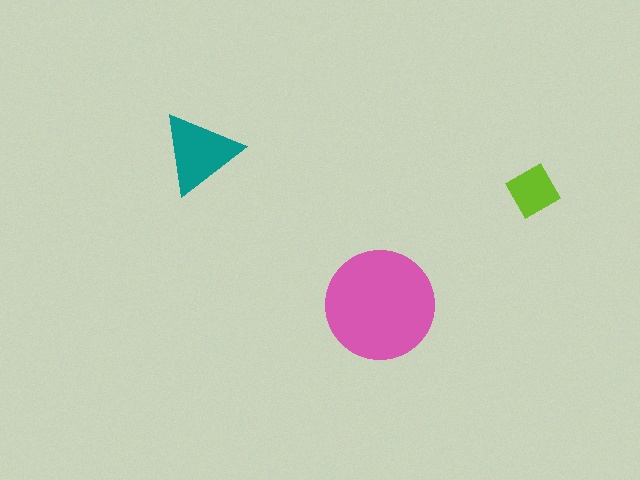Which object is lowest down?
The pink circle is bottommost.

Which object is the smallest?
The lime diamond.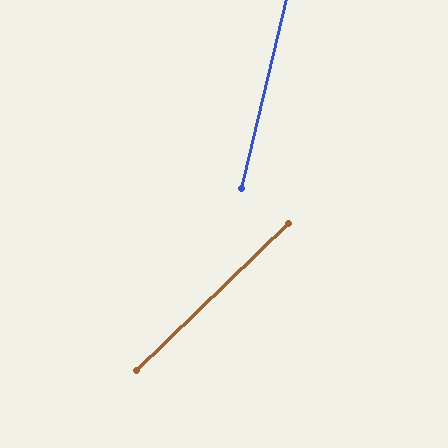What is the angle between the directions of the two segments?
Approximately 33 degrees.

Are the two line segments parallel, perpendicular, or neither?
Neither parallel nor perpendicular — they differ by about 33°.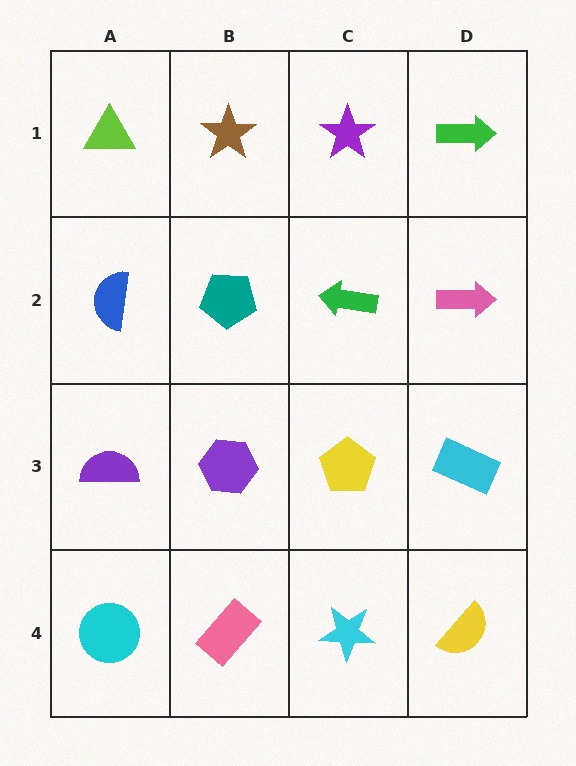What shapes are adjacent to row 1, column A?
A blue semicircle (row 2, column A), a brown star (row 1, column B).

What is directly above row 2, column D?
A green arrow.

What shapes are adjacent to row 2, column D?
A green arrow (row 1, column D), a cyan rectangle (row 3, column D), a green arrow (row 2, column C).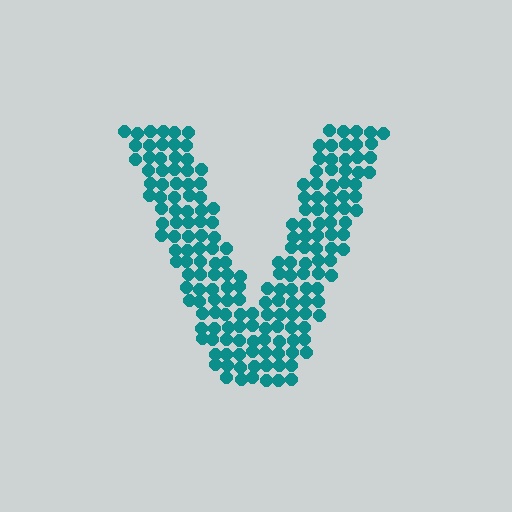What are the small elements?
The small elements are circles.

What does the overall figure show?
The overall figure shows the letter V.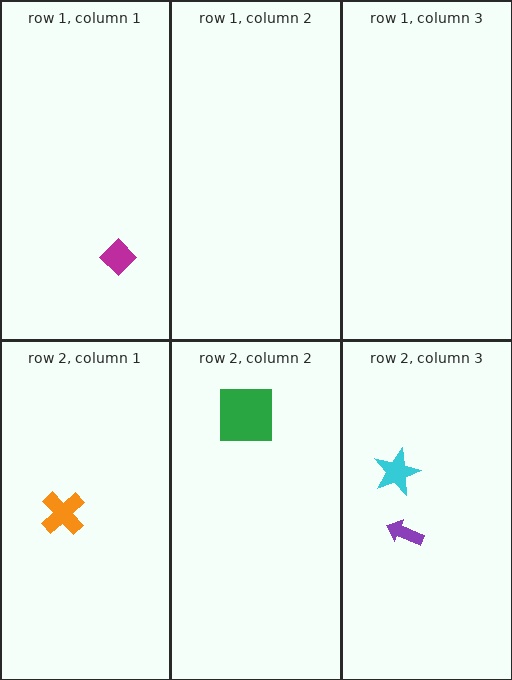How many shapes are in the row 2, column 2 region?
1.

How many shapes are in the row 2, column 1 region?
1.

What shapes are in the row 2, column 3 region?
The purple arrow, the cyan star.